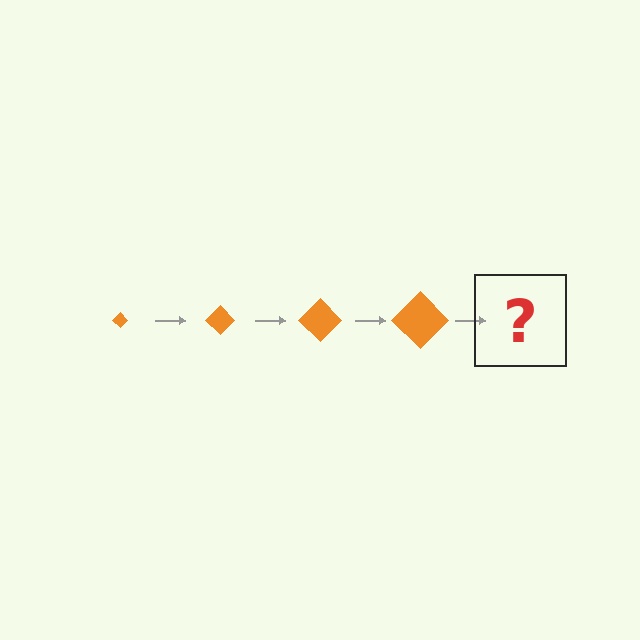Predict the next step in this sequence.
The next step is an orange diamond, larger than the previous one.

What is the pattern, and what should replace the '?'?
The pattern is that the diamond gets progressively larger each step. The '?' should be an orange diamond, larger than the previous one.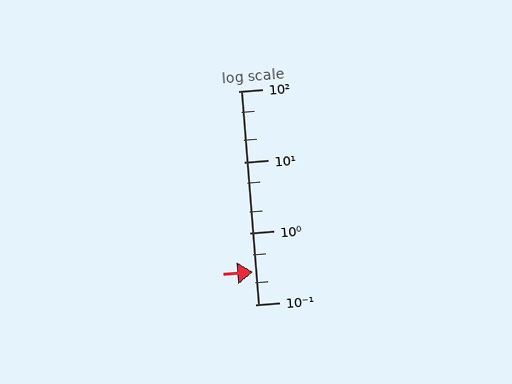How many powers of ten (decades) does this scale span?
The scale spans 3 decades, from 0.1 to 100.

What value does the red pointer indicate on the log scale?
The pointer indicates approximately 0.29.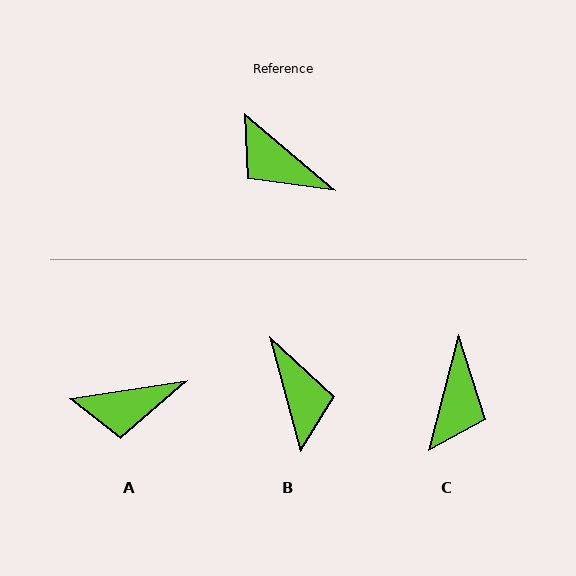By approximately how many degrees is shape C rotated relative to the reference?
Approximately 116 degrees counter-clockwise.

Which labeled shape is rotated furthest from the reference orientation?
B, about 145 degrees away.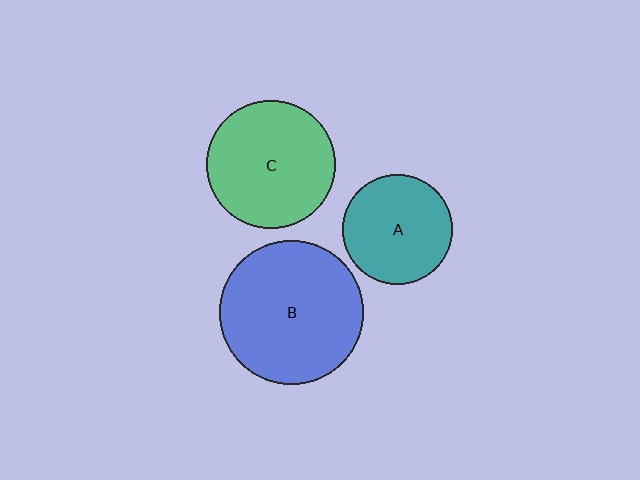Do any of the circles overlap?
No, none of the circles overlap.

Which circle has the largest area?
Circle B (blue).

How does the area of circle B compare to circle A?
Approximately 1.7 times.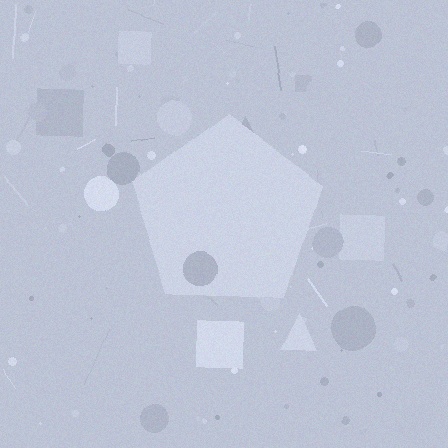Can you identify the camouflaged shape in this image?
The camouflaged shape is a pentagon.